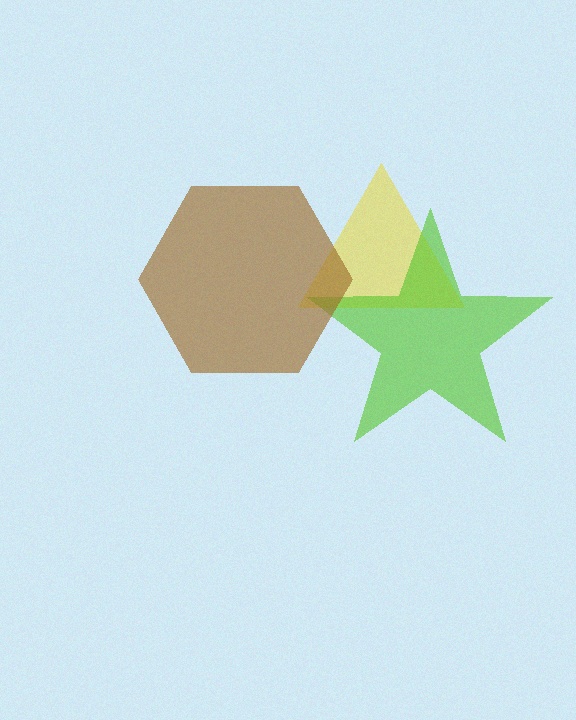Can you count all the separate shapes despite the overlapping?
Yes, there are 3 separate shapes.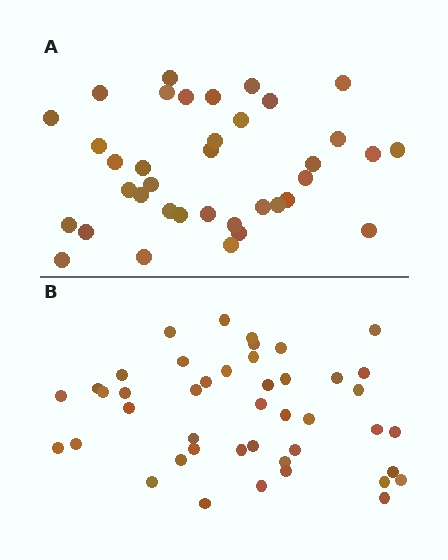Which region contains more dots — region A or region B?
Region B (the bottom region) has more dots.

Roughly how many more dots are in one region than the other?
Region B has roughly 8 or so more dots than region A.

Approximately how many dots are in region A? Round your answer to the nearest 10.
About 40 dots. (The exact count is 37, which rounds to 40.)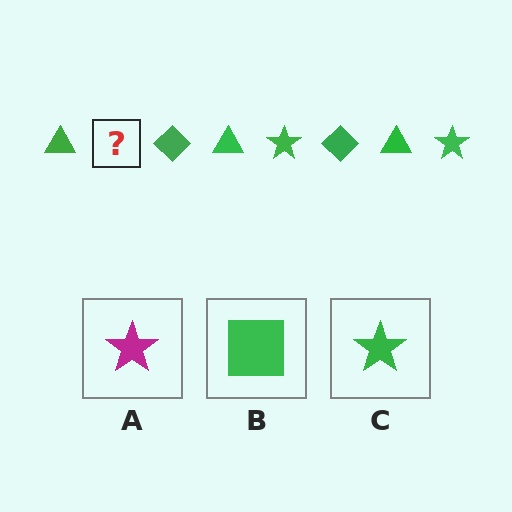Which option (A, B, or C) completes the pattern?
C.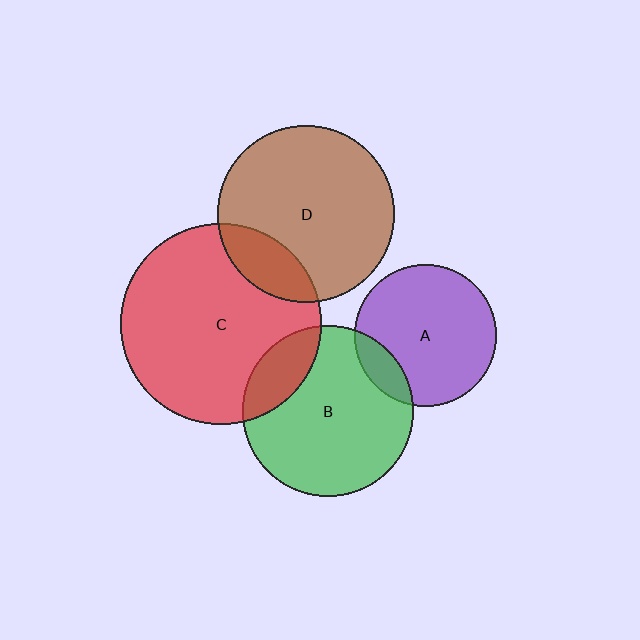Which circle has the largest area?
Circle C (red).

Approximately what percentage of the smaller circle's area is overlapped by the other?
Approximately 15%.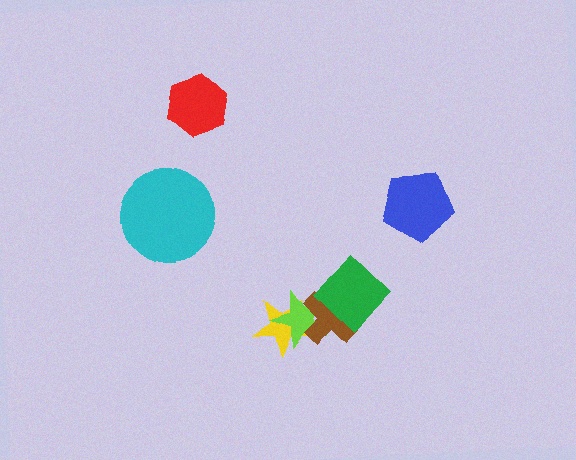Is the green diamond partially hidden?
No, no other shape covers it.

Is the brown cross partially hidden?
Yes, it is partially covered by another shape.